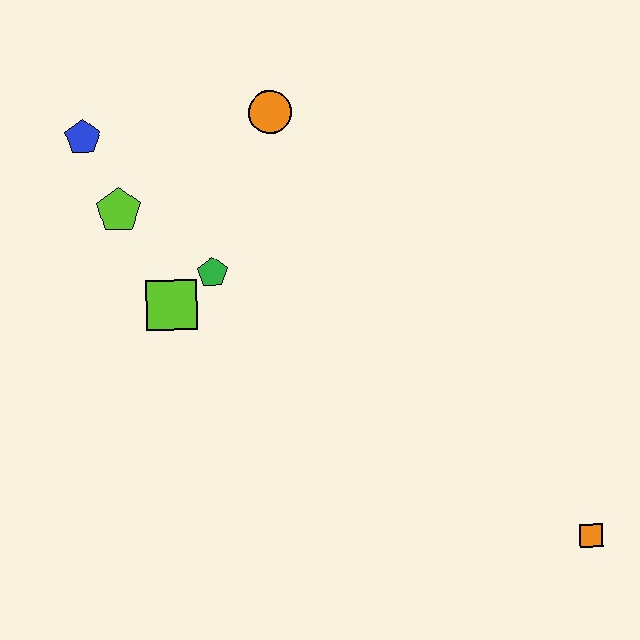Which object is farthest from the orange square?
The blue pentagon is farthest from the orange square.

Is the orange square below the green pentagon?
Yes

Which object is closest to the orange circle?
The green pentagon is closest to the orange circle.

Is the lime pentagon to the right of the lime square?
No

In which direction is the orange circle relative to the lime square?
The orange circle is above the lime square.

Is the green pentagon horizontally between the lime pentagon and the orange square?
Yes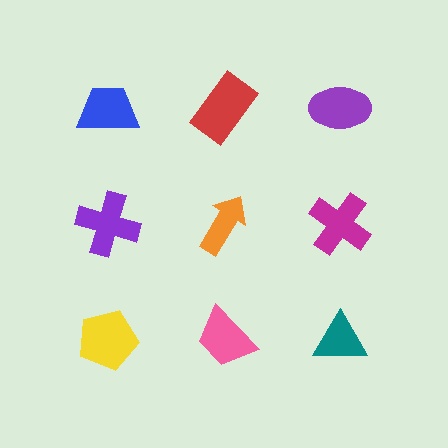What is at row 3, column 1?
A yellow pentagon.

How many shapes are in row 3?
3 shapes.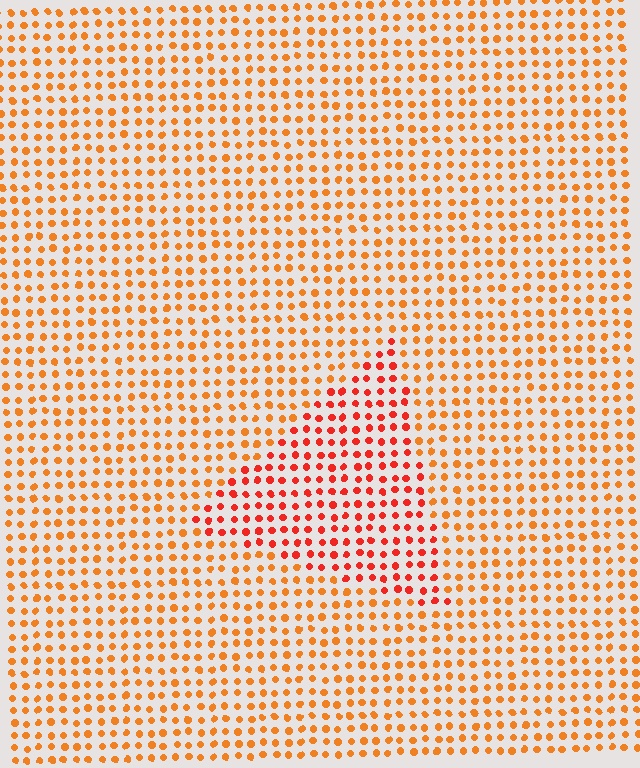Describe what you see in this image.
The image is filled with small orange elements in a uniform arrangement. A triangle-shaped region is visible where the elements are tinted to a slightly different hue, forming a subtle color boundary.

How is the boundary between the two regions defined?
The boundary is defined purely by a slight shift in hue (about 27 degrees). Spacing, size, and orientation are identical on both sides.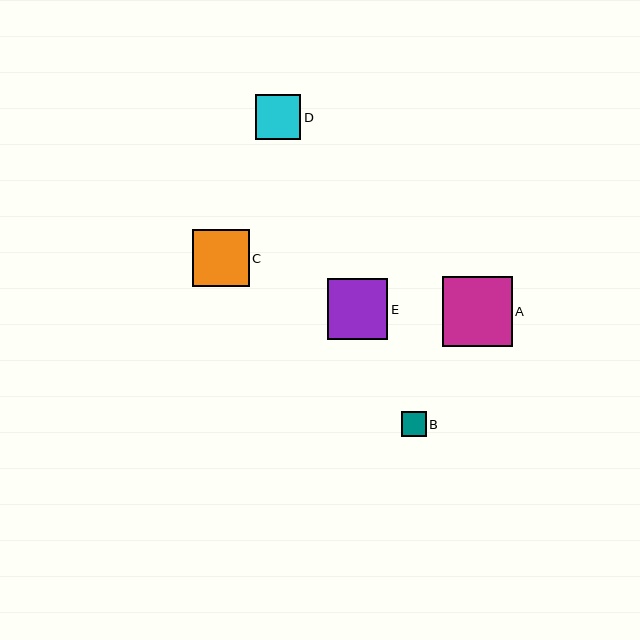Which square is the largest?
Square A is the largest with a size of approximately 70 pixels.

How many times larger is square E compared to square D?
Square E is approximately 1.3 times the size of square D.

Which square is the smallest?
Square B is the smallest with a size of approximately 24 pixels.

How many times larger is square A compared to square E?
Square A is approximately 1.2 times the size of square E.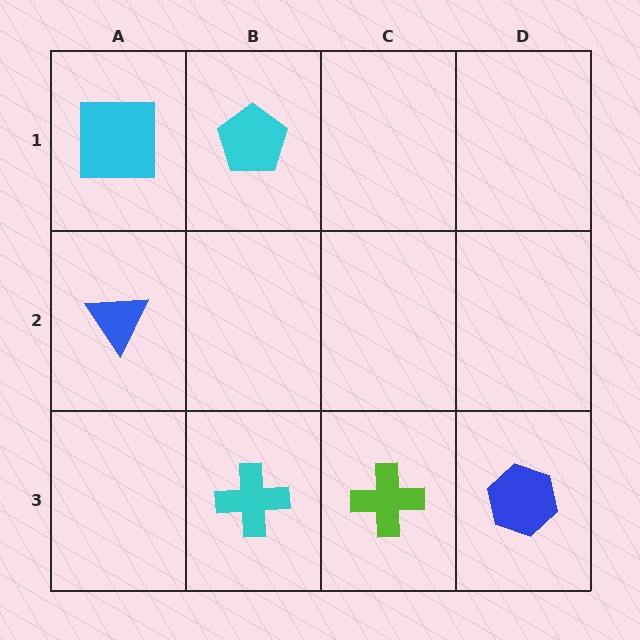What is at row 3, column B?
A cyan cross.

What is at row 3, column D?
A blue hexagon.